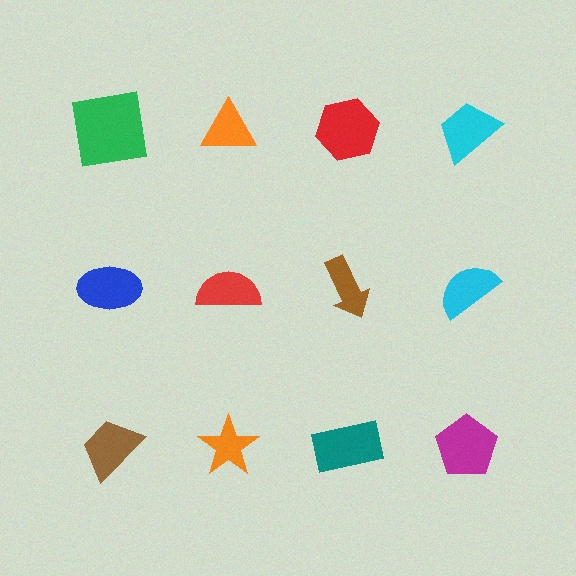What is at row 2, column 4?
A cyan semicircle.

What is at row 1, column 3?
A red hexagon.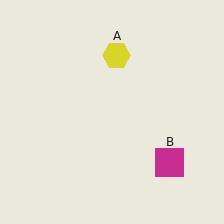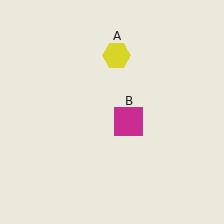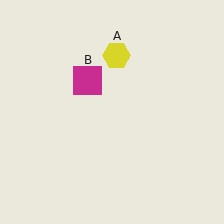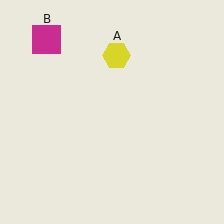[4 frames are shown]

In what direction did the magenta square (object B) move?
The magenta square (object B) moved up and to the left.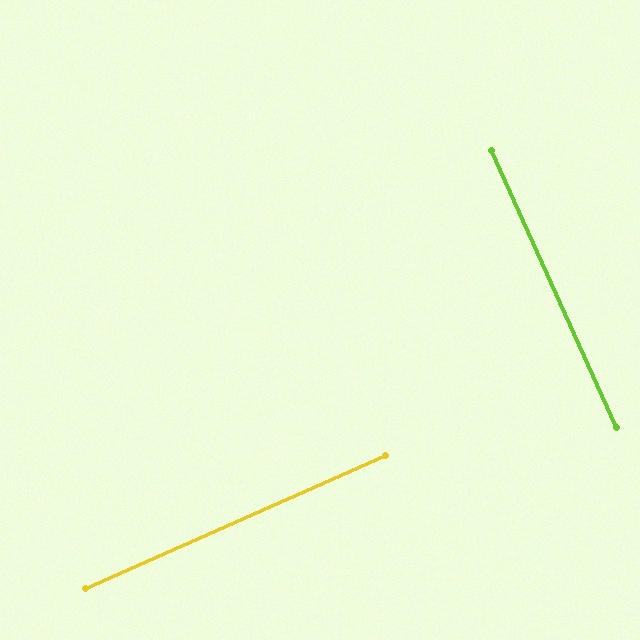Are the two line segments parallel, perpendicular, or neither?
Perpendicular — they meet at approximately 90°.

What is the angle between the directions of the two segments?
Approximately 90 degrees.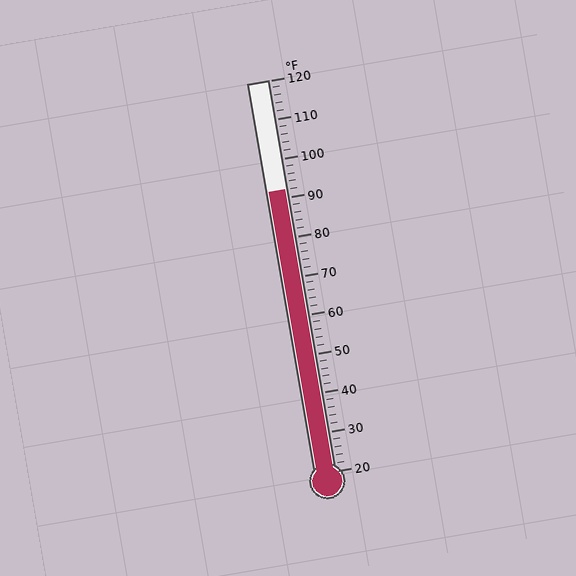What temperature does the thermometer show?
The thermometer shows approximately 92°F.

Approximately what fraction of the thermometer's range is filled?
The thermometer is filled to approximately 70% of its range.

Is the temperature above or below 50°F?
The temperature is above 50°F.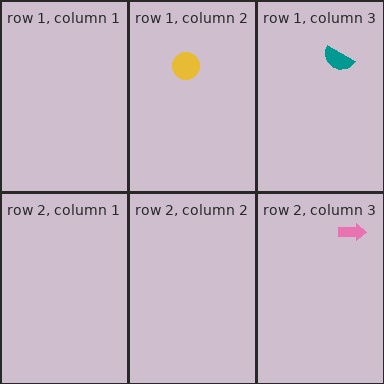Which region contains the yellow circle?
The row 1, column 2 region.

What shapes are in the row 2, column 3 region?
The pink arrow.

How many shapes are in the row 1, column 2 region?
1.